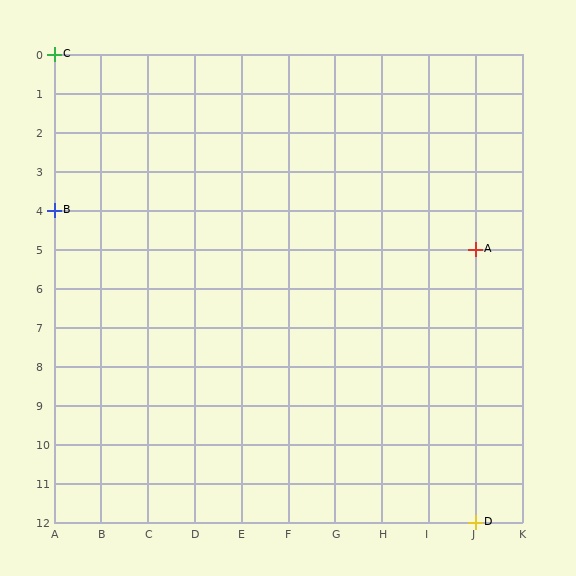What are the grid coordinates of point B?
Point B is at grid coordinates (A, 4).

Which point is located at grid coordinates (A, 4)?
Point B is at (A, 4).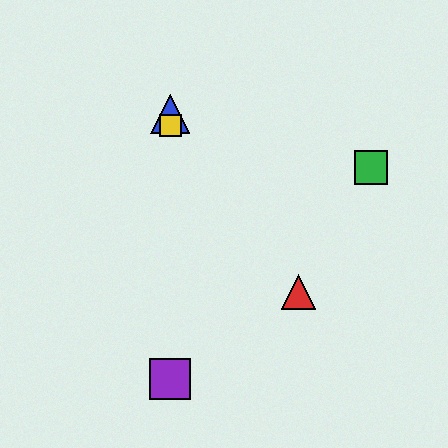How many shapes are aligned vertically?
3 shapes (the blue triangle, the yellow square, the purple square) are aligned vertically.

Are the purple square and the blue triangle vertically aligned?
Yes, both are at x≈170.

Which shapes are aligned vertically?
The blue triangle, the yellow square, the purple square are aligned vertically.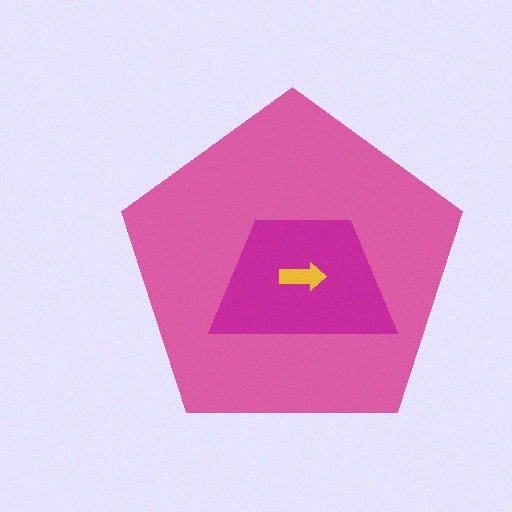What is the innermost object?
The yellow arrow.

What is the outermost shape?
The pink pentagon.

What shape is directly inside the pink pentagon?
The magenta trapezoid.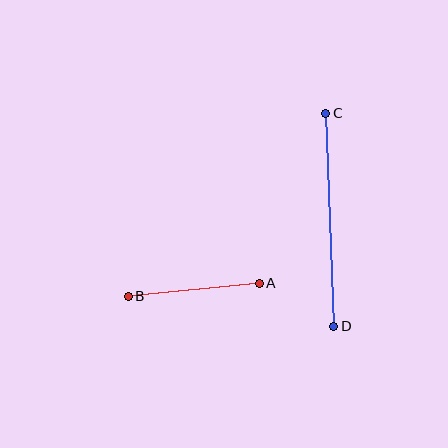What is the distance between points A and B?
The distance is approximately 132 pixels.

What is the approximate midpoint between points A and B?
The midpoint is at approximately (194, 290) pixels.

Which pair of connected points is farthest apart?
Points C and D are farthest apart.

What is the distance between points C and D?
The distance is approximately 213 pixels.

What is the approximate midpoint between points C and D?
The midpoint is at approximately (330, 220) pixels.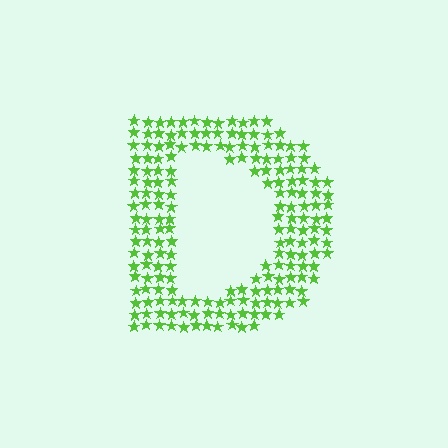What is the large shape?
The large shape is the letter D.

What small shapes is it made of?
It is made of small stars.